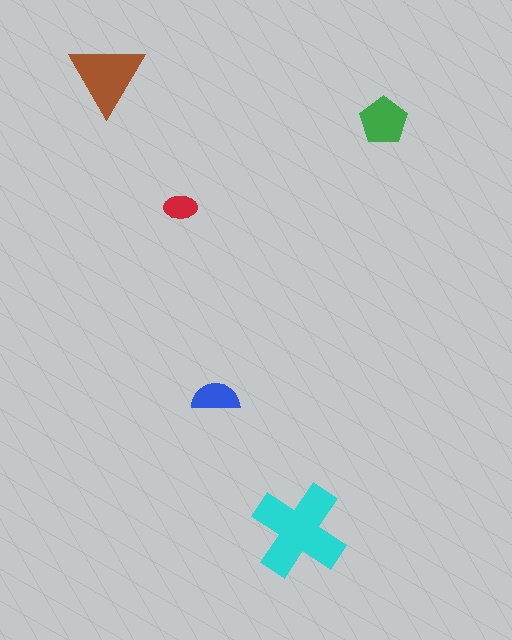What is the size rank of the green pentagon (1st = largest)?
3rd.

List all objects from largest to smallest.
The cyan cross, the brown triangle, the green pentagon, the blue semicircle, the red ellipse.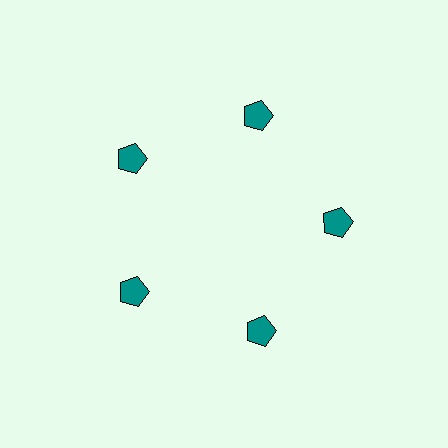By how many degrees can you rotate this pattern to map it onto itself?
The pattern maps onto itself every 72 degrees of rotation.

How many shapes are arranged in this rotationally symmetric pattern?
There are 5 shapes, arranged in 5 groups of 1.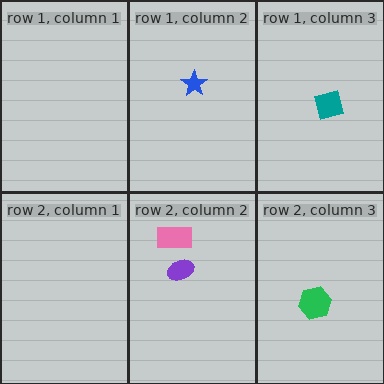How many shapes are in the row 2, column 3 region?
1.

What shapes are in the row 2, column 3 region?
The green hexagon.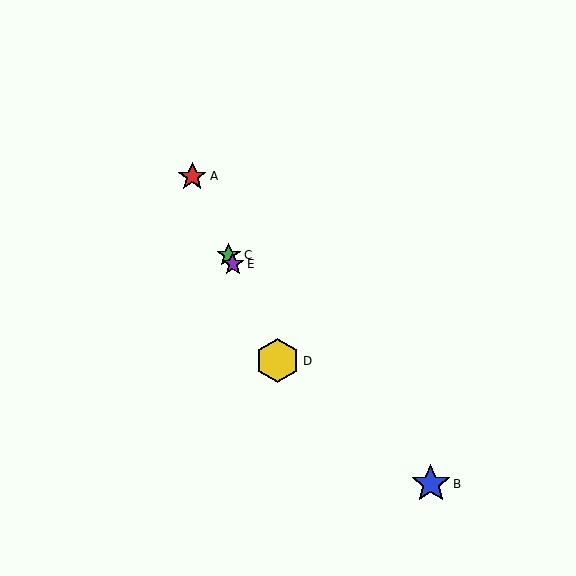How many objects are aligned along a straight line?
4 objects (A, C, D, E) are aligned along a straight line.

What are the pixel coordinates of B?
Object B is at (431, 484).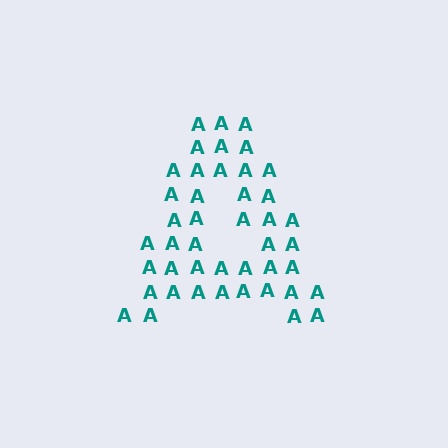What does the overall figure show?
The overall figure shows the letter A.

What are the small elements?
The small elements are letter A's.